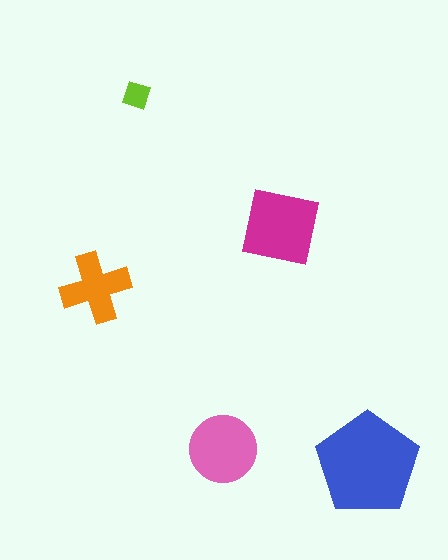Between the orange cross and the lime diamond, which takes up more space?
The orange cross.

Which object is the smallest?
The lime diamond.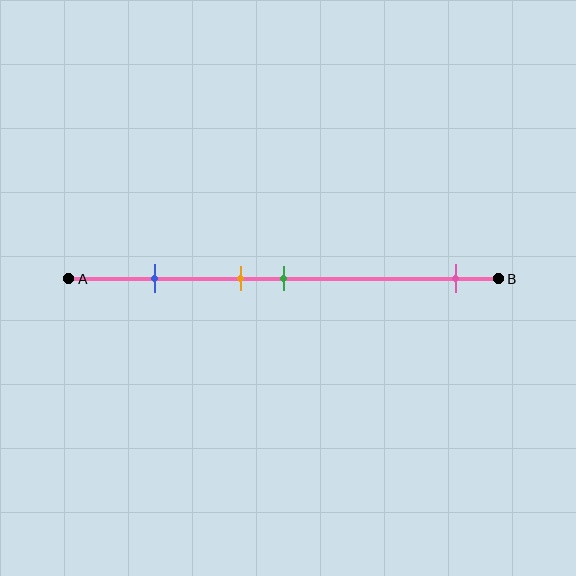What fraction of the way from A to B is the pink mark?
The pink mark is approximately 90% (0.9) of the way from A to B.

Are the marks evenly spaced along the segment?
No, the marks are not evenly spaced.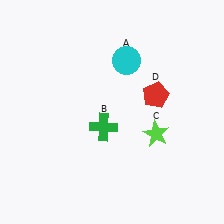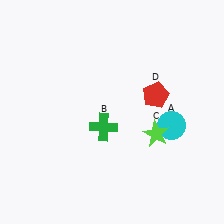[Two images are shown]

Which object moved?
The cyan circle (A) moved down.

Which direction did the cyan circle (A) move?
The cyan circle (A) moved down.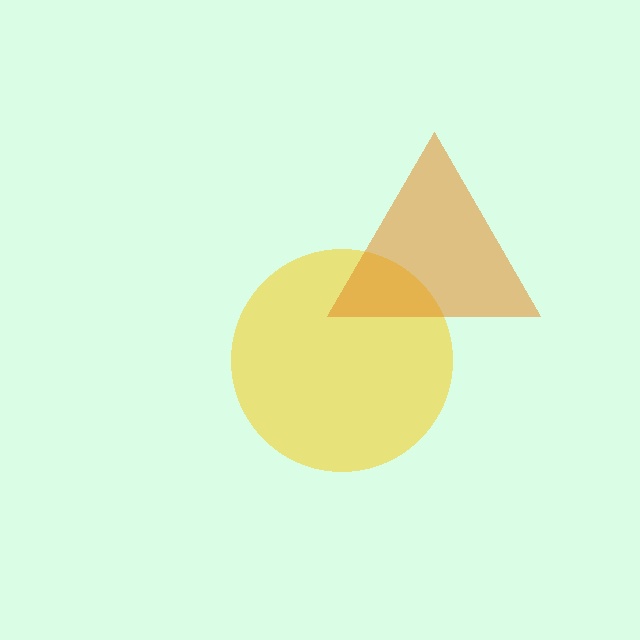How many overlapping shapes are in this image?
There are 2 overlapping shapes in the image.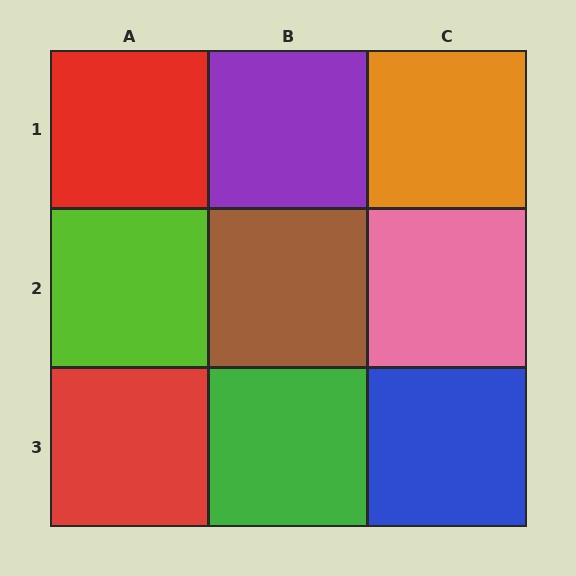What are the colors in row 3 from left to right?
Red, green, blue.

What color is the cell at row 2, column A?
Lime.